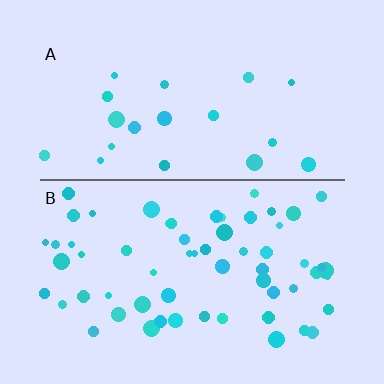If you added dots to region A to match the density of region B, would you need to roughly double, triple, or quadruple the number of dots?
Approximately triple.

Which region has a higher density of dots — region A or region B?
B (the bottom).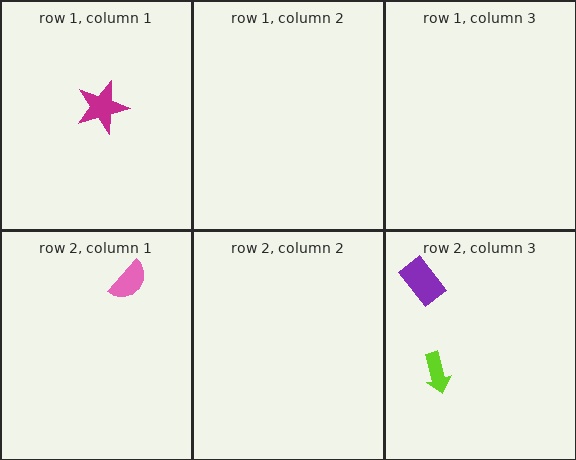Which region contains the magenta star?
The row 1, column 1 region.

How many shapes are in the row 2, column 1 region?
1.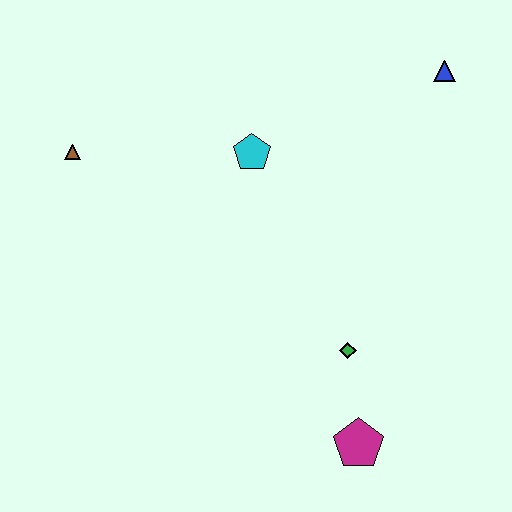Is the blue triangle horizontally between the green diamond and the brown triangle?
No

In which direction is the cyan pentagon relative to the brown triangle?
The cyan pentagon is to the right of the brown triangle.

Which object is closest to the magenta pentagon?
The green diamond is closest to the magenta pentagon.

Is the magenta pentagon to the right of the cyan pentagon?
Yes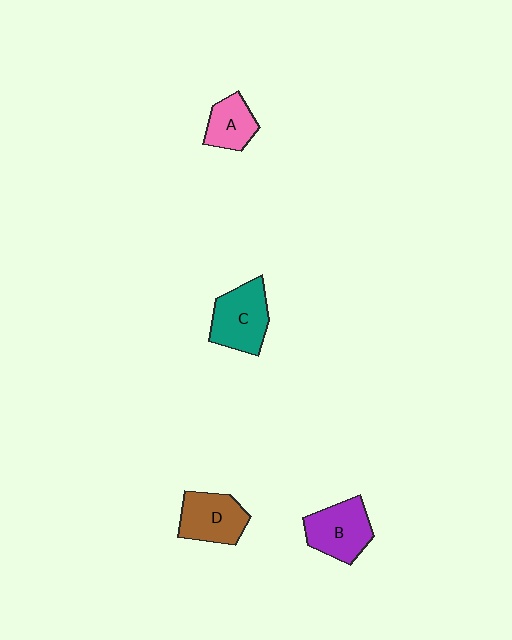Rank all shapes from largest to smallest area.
From largest to smallest: C (teal), B (purple), D (brown), A (pink).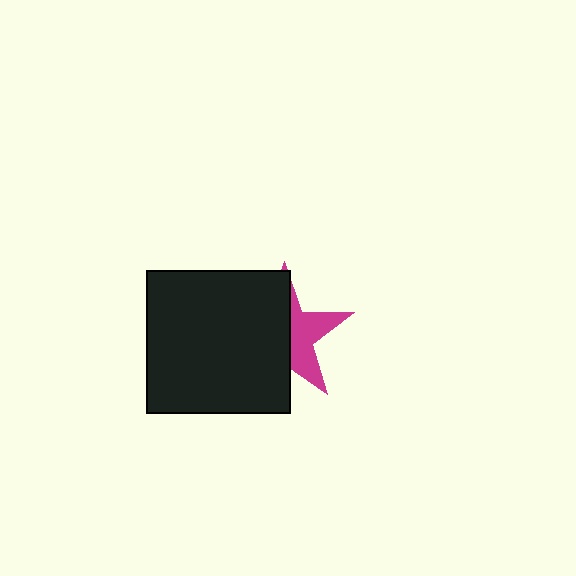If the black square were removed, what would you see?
You would see the complete magenta star.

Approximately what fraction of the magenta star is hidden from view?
Roughly 60% of the magenta star is hidden behind the black square.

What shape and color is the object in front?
The object in front is a black square.